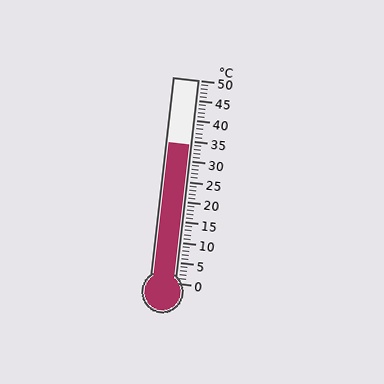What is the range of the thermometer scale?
The thermometer scale ranges from 0°C to 50°C.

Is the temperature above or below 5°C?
The temperature is above 5°C.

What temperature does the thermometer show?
The thermometer shows approximately 34°C.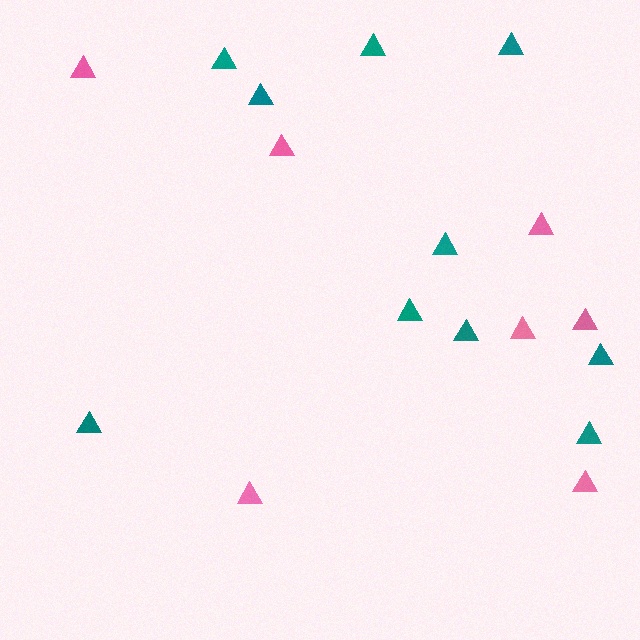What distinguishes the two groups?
There are 2 groups: one group of teal triangles (10) and one group of pink triangles (7).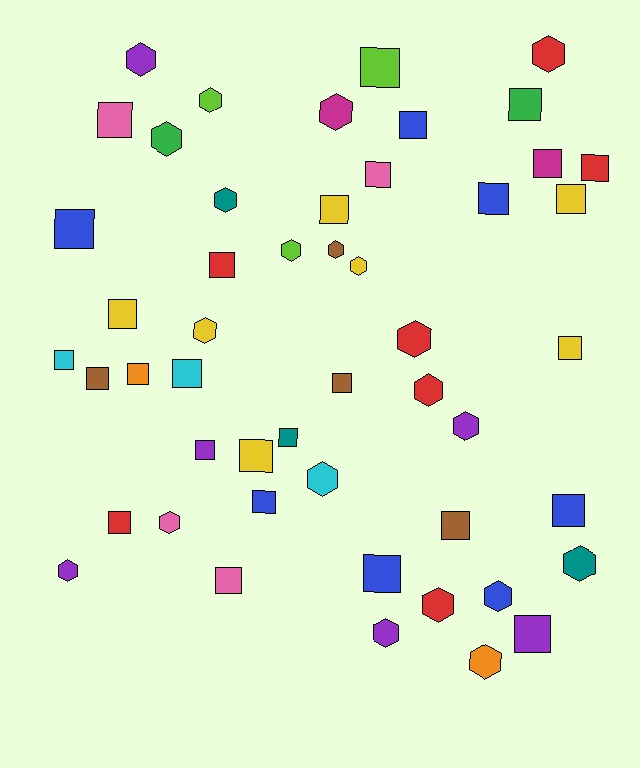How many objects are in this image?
There are 50 objects.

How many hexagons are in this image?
There are 21 hexagons.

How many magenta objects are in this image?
There are 2 magenta objects.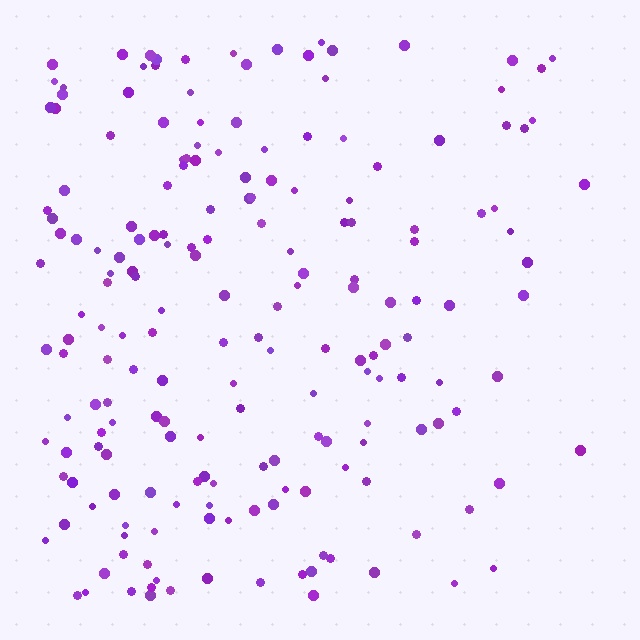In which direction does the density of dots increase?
From right to left, with the left side densest.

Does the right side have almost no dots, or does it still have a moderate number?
Still a moderate number, just noticeably fewer than the left.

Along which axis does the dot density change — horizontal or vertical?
Horizontal.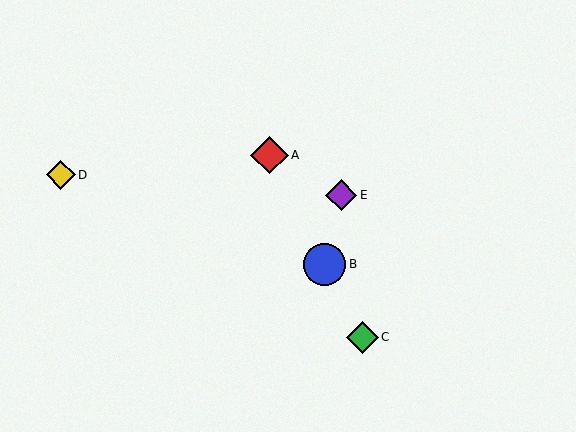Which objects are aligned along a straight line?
Objects A, B, C are aligned along a straight line.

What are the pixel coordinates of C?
Object C is at (362, 337).